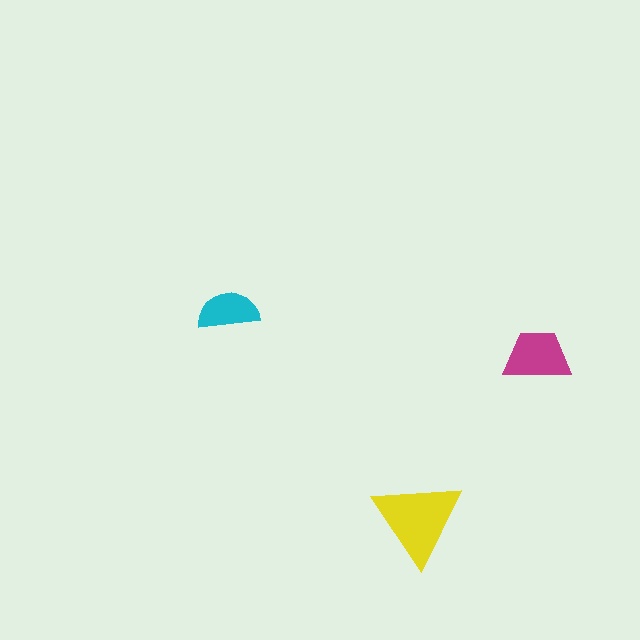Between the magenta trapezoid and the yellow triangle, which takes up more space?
The yellow triangle.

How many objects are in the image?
There are 3 objects in the image.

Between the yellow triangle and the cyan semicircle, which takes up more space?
The yellow triangle.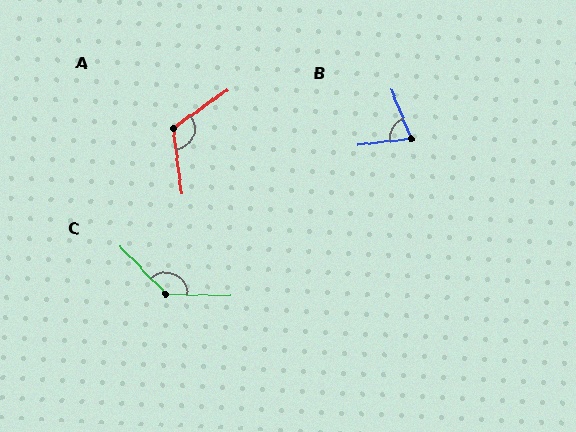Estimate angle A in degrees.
Approximately 117 degrees.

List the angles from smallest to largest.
B (75°), A (117°), C (135°).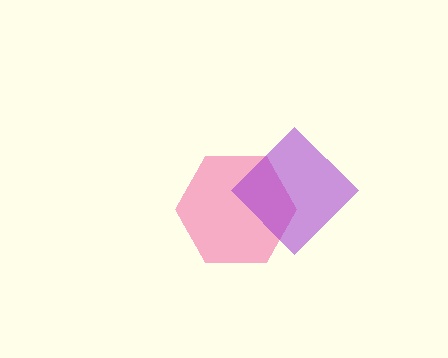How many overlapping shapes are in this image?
There are 2 overlapping shapes in the image.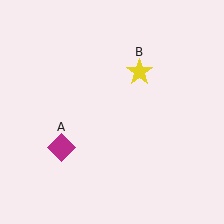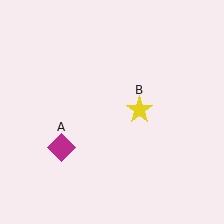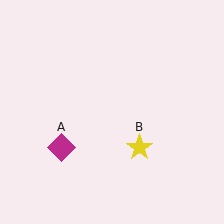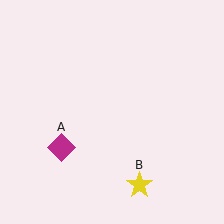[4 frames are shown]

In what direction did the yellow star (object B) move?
The yellow star (object B) moved down.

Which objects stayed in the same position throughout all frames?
Magenta diamond (object A) remained stationary.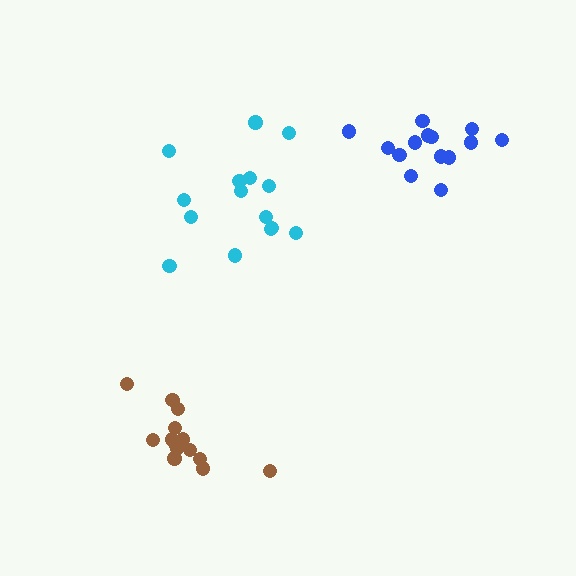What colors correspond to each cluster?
The clusters are colored: cyan, brown, blue.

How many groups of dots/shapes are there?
There are 3 groups.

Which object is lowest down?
The brown cluster is bottommost.